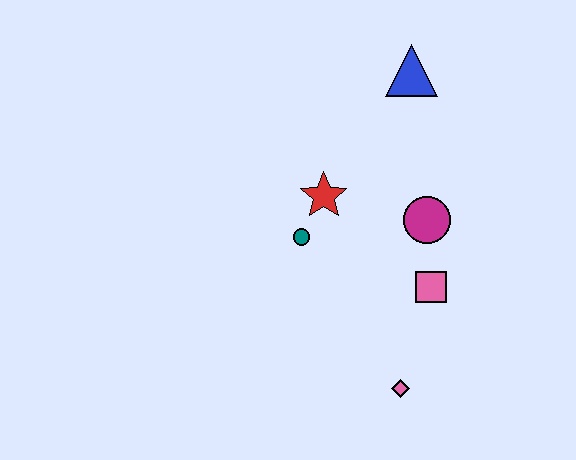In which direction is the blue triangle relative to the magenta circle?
The blue triangle is above the magenta circle.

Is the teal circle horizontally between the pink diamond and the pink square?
No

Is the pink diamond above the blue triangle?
No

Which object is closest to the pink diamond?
The pink square is closest to the pink diamond.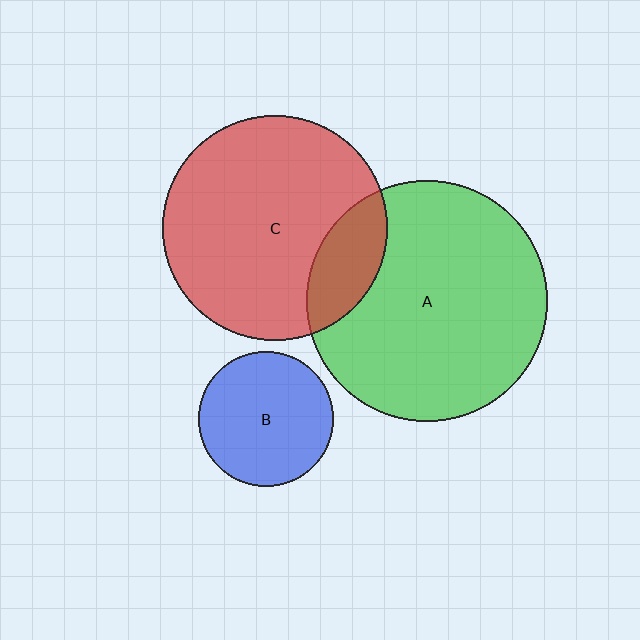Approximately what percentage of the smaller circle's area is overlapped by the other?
Approximately 20%.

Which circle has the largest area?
Circle A (green).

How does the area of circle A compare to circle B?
Approximately 3.2 times.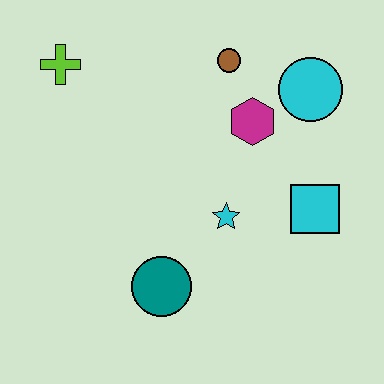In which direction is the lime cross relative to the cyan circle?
The lime cross is to the left of the cyan circle.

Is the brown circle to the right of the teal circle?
Yes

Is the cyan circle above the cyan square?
Yes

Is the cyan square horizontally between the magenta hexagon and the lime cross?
No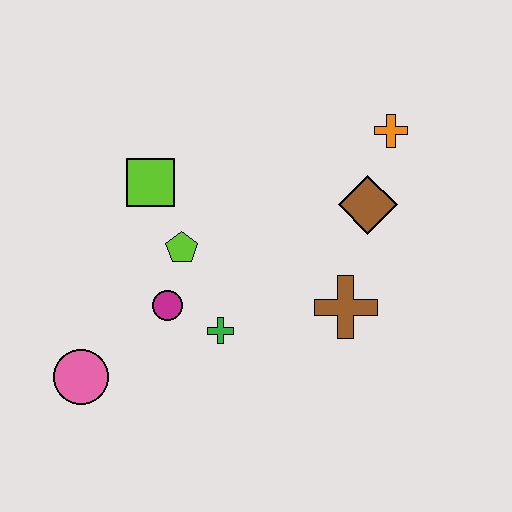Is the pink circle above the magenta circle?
No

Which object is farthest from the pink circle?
The orange cross is farthest from the pink circle.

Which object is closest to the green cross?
The magenta circle is closest to the green cross.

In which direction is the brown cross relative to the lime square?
The brown cross is to the right of the lime square.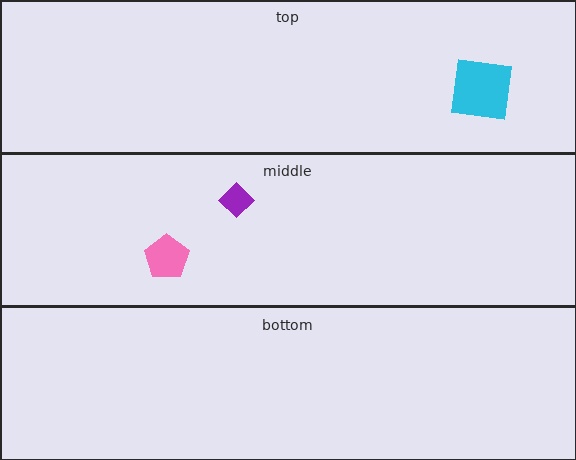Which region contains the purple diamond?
The middle region.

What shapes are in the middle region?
The pink pentagon, the purple diamond.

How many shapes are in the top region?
1.